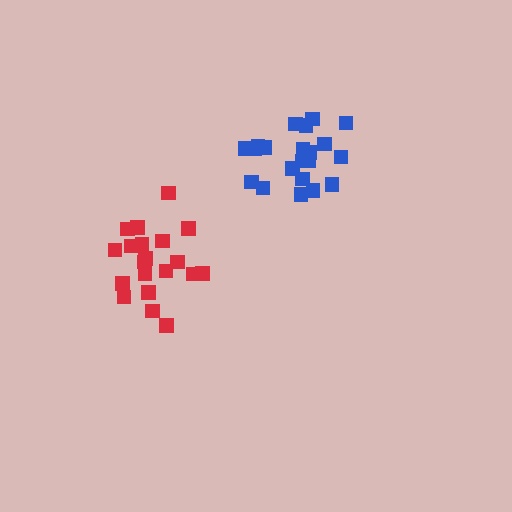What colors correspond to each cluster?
The clusters are colored: blue, red.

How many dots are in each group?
Group 1: 21 dots, Group 2: 20 dots (41 total).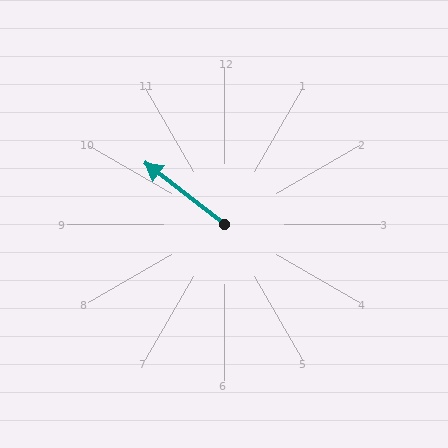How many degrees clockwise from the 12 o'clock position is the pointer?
Approximately 308 degrees.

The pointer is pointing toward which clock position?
Roughly 10 o'clock.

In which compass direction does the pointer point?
Northwest.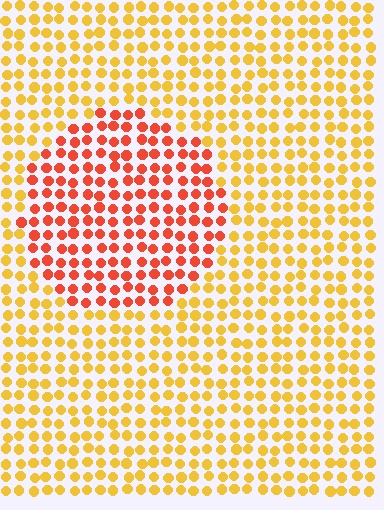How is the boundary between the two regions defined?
The boundary is defined purely by a slight shift in hue (about 40 degrees). Spacing, size, and orientation are identical on both sides.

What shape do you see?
I see a circle.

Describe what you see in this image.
The image is filled with small yellow elements in a uniform arrangement. A circle-shaped region is visible where the elements are tinted to a slightly different hue, forming a subtle color boundary.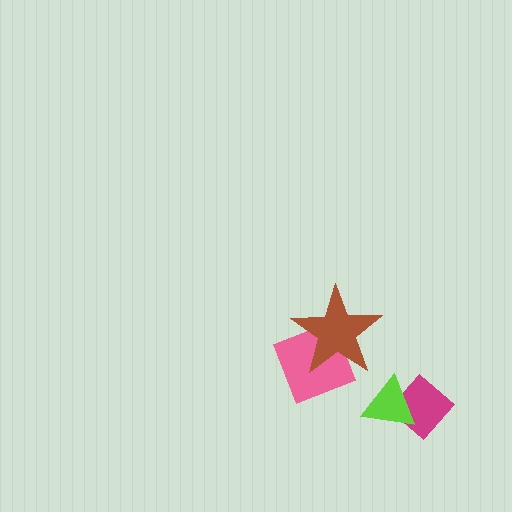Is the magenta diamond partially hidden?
Yes, it is partially covered by another shape.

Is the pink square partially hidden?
Yes, it is partially covered by another shape.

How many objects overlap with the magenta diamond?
1 object overlaps with the magenta diamond.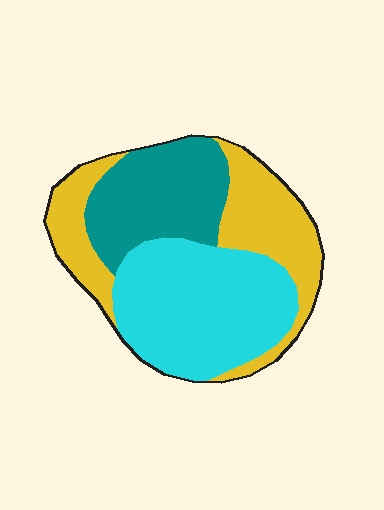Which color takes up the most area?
Cyan, at roughly 40%.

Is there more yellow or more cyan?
Cyan.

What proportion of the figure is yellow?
Yellow covers around 30% of the figure.